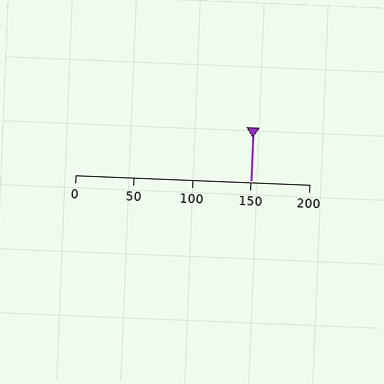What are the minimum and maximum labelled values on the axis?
The axis runs from 0 to 200.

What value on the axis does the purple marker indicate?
The marker indicates approximately 150.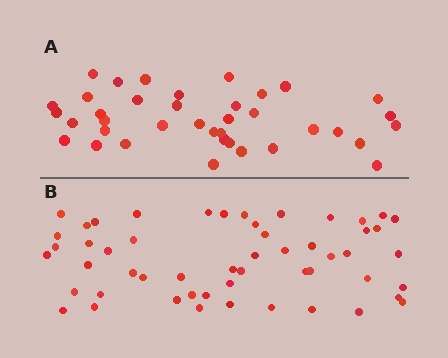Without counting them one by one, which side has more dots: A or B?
Region B (the bottom region) has more dots.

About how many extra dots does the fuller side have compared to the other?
Region B has approximately 15 more dots than region A.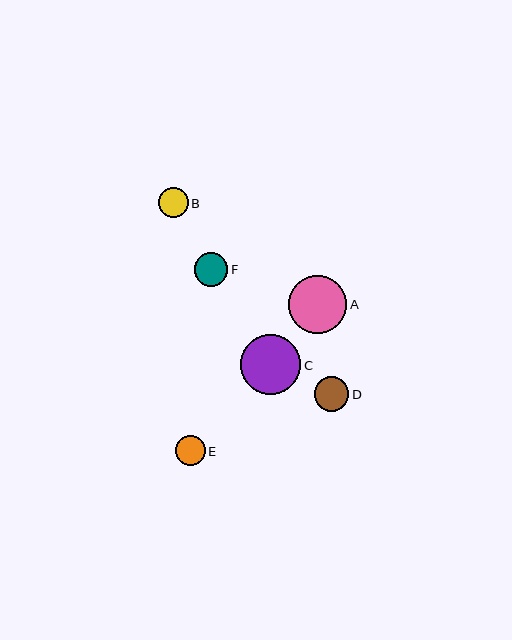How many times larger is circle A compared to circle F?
Circle A is approximately 1.8 times the size of circle F.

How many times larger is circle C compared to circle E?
Circle C is approximately 2.0 times the size of circle E.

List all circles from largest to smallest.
From largest to smallest: C, A, D, F, E, B.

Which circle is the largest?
Circle C is the largest with a size of approximately 60 pixels.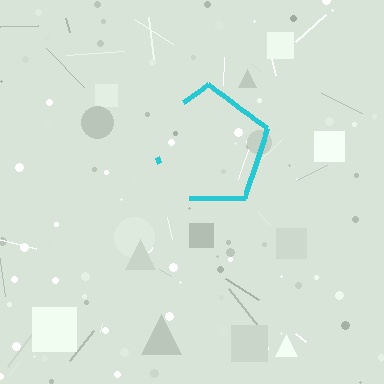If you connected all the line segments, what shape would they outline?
They would outline a pentagon.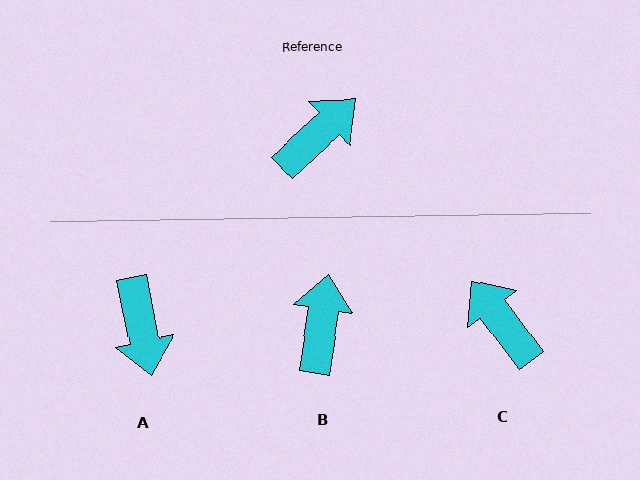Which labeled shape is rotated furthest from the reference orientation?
A, about 121 degrees away.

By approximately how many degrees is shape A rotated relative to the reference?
Approximately 121 degrees clockwise.